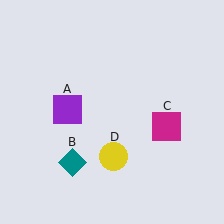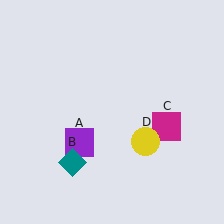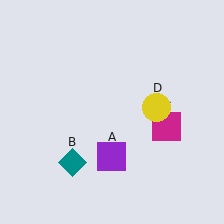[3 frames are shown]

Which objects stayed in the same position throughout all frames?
Teal diamond (object B) and magenta square (object C) remained stationary.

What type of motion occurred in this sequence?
The purple square (object A), yellow circle (object D) rotated counterclockwise around the center of the scene.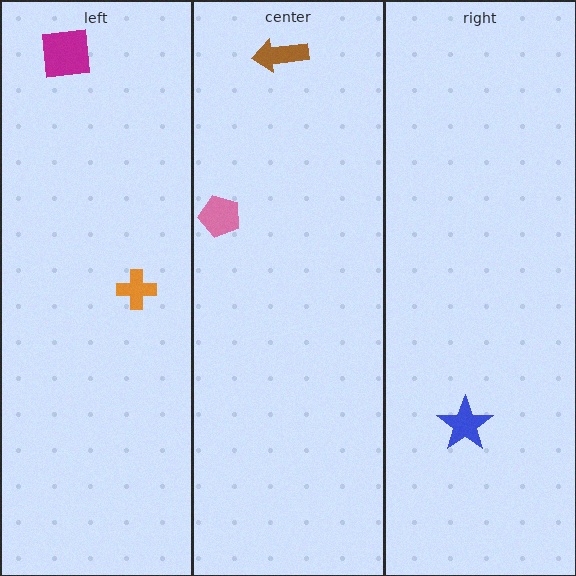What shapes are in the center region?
The brown arrow, the pink pentagon.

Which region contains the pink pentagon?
The center region.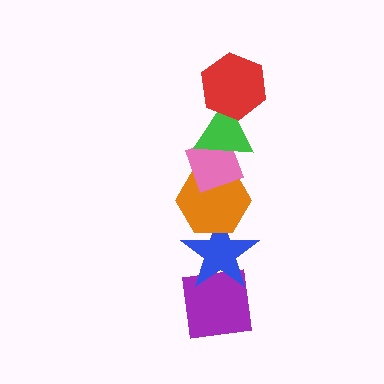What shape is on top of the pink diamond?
The green triangle is on top of the pink diamond.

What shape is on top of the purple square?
The blue star is on top of the purple square.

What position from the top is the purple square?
The purple square is 6th from the top.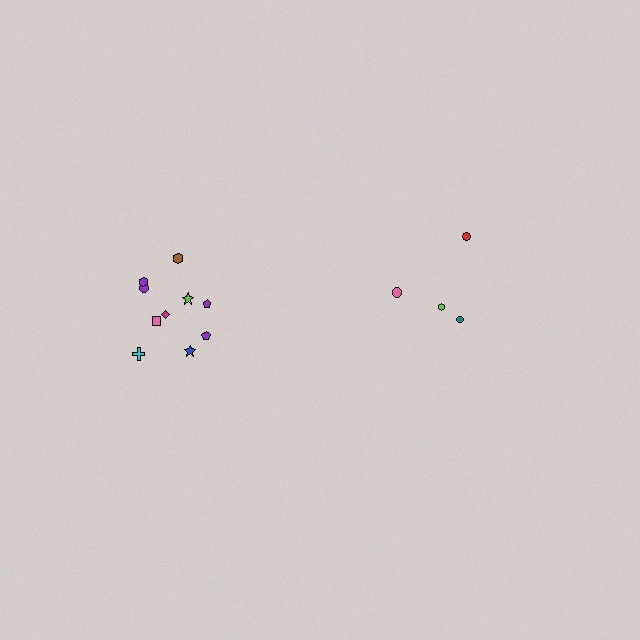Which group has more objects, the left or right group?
The left group.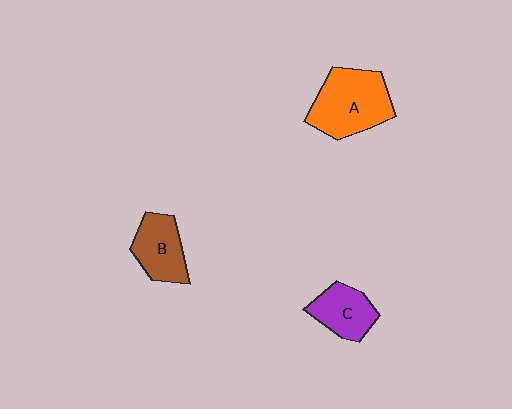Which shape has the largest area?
Shape A (orange).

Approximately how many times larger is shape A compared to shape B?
Approximately 1.5 times.